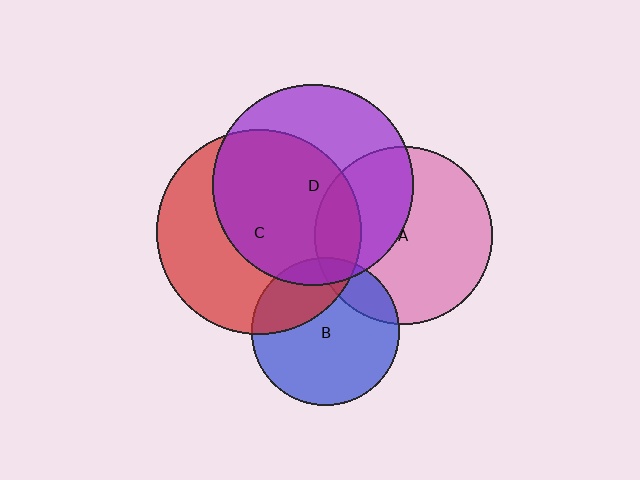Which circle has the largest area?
Circle C (red).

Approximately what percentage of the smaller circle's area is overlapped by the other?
Approximately 15%.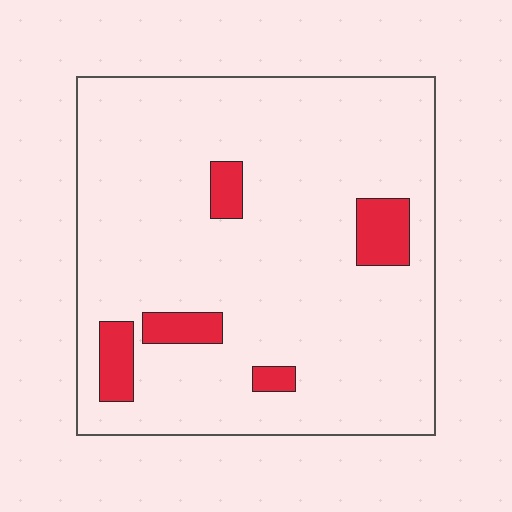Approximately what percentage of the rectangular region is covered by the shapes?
Approximately 10%.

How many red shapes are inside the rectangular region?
5.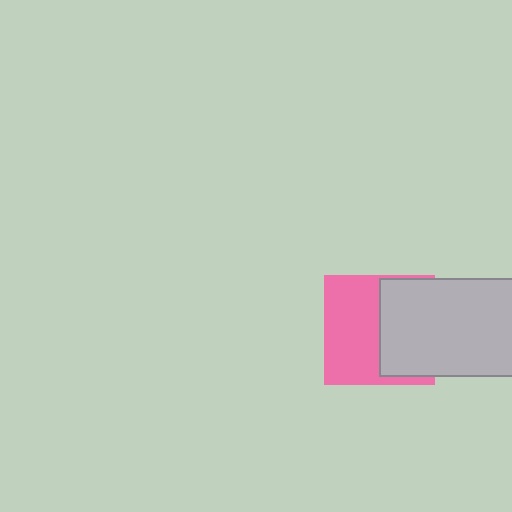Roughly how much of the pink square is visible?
About half of it is visible (roughly 55%).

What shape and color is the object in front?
The object in front is a light gray rectangle.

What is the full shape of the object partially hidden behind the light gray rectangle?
The partially hidden object is a pink square.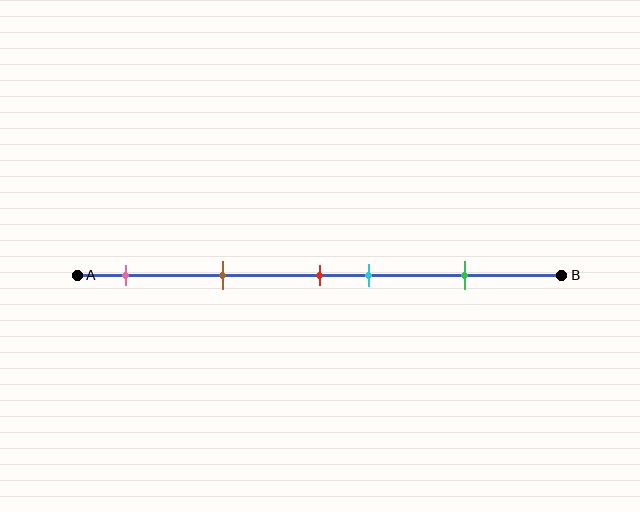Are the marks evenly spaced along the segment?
No, the marks are not evenly spaced.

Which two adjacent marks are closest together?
The red and cyan marks are the closest adjacent pair.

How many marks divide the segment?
There are 5 marks dividing the segment.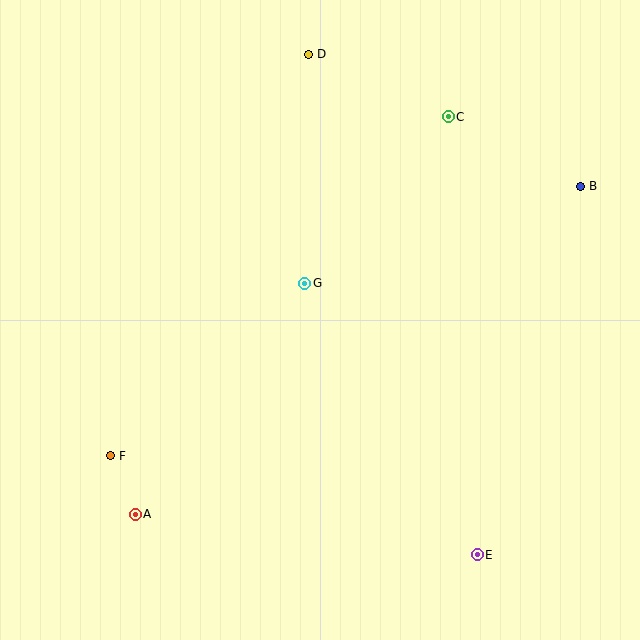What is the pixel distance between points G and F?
The distance between G and F is 259 pixels.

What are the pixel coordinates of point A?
Point A is at (135, 514).